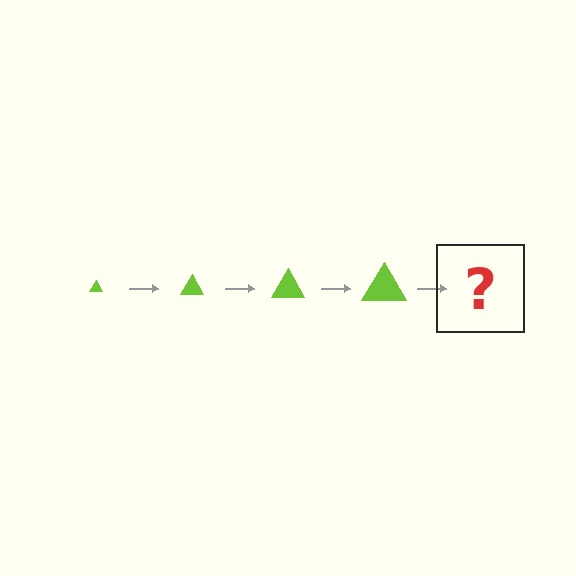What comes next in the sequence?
The next element should be a lime triangle, larger than the previous one.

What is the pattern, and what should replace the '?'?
The pattern is that the triangle gets progressively larger each step. The '?' should be a lime triangle, larger than the previous one.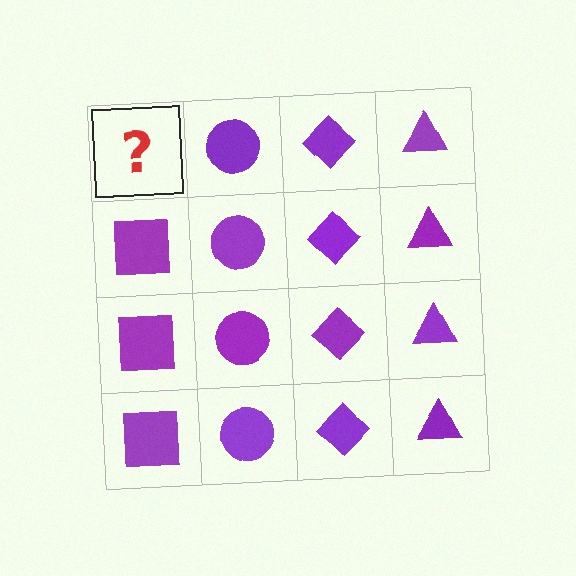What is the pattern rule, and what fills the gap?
The rule is that each column has a consistent shape. The gap should be filled with a purple square.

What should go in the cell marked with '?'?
The missing cell should contain a purple square.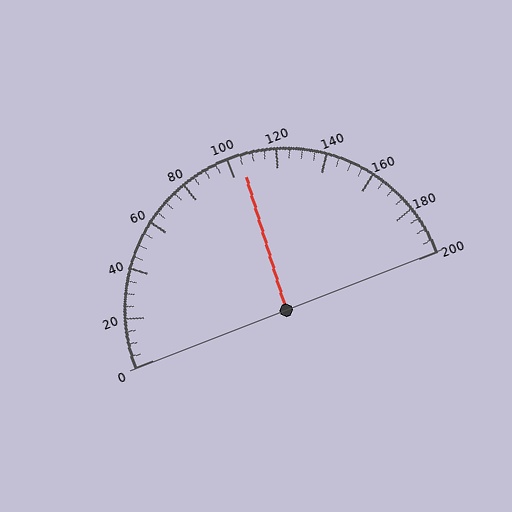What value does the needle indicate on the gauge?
The needle indicates approximately 105.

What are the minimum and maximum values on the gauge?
The gauge ranges from 0 to 200.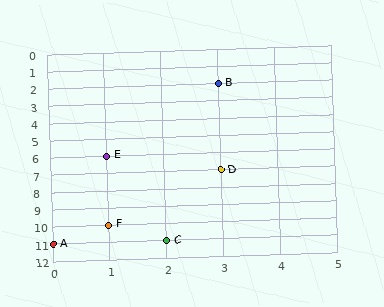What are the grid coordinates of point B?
Point B is at grid coordinates (3, 2).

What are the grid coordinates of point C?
Point C is at grid coordinates (2, 11).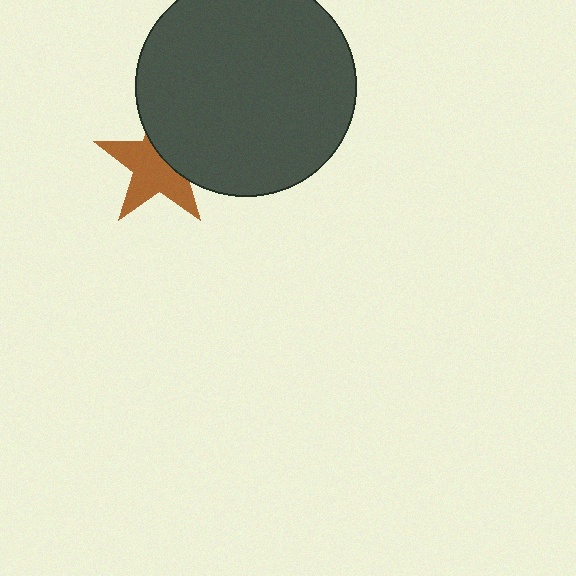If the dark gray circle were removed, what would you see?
You would see the complete brown star.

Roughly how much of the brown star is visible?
About half of it is visible (roughly 61%).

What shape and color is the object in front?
The object in front is a dark gray circle.